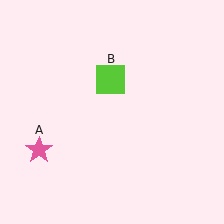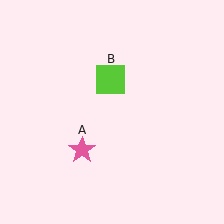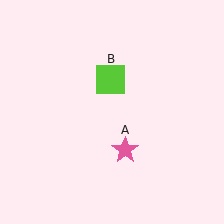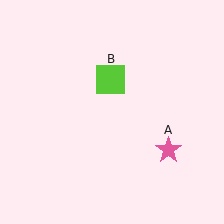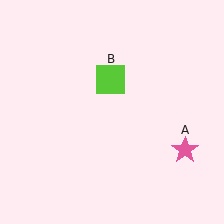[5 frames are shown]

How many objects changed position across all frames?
1 object changed position: pink star (object A).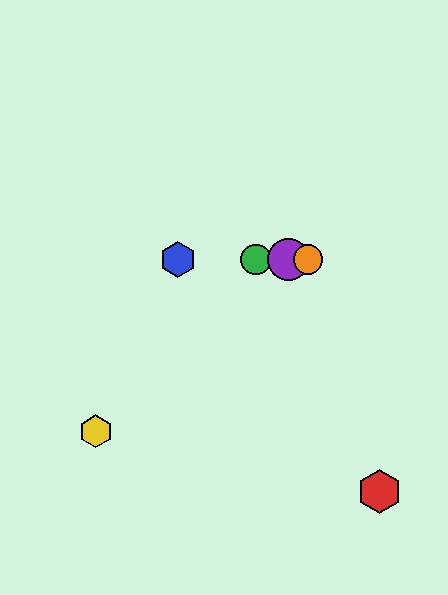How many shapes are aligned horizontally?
4 shapes (the blue hexagon, the green circle, the purple circle, the orange circle) are aligned horizontally.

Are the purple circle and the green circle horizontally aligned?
Yes, both are at y≈260.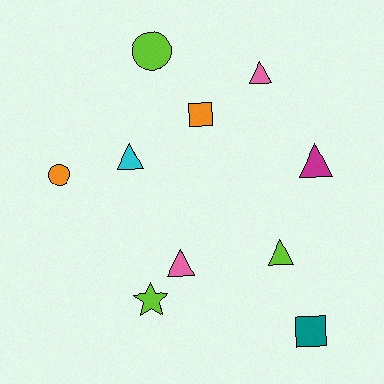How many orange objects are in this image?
There are 2 orange objects.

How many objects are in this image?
There are 10 objects.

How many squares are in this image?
There are 2 squares.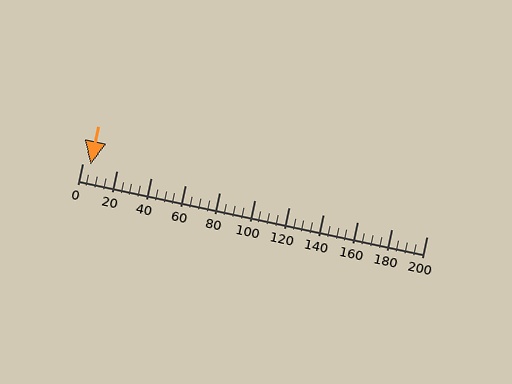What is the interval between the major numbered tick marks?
The major tick marks are spaced 20 units apart.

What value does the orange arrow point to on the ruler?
The orange arrow points to approximately 5.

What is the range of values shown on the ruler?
The ruler shows values from 0 to 200.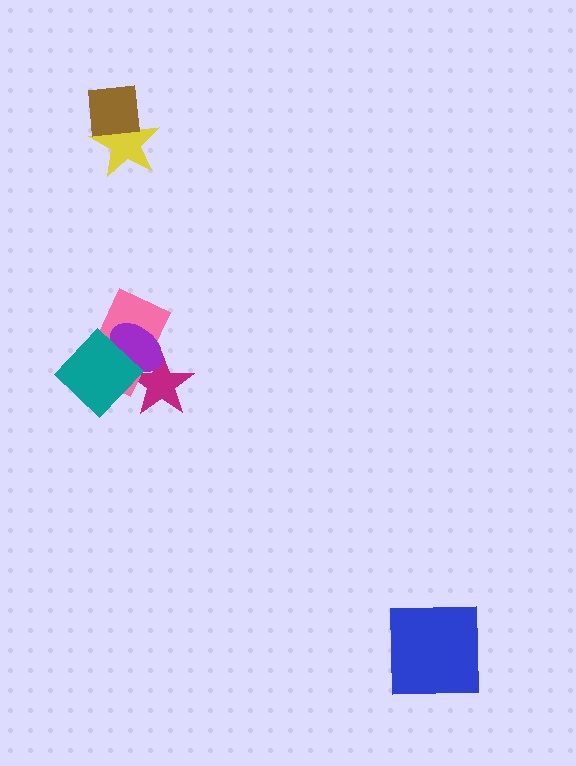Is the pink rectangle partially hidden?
Yes, it is partially covered by another shape.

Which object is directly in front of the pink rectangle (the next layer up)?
The purple ellipse is directly in front of the pink rectangle.